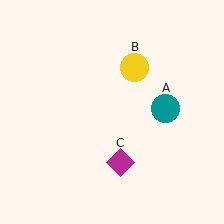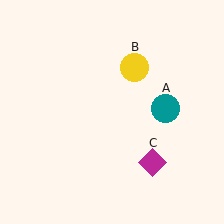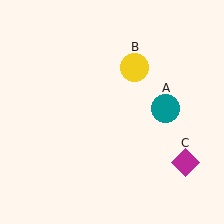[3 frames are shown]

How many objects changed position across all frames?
1 object changed position: magenta diamond (object C).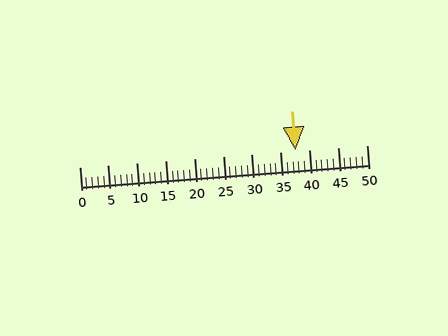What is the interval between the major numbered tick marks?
The major tick marks are spaced 5 units apart.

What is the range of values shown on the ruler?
The ruler shows values from 0 to 50.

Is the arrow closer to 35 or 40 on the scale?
The arrow is closer to 40.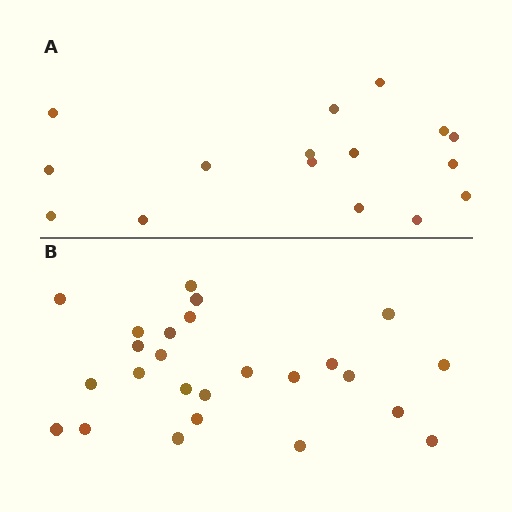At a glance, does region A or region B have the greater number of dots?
Region B (the bottom region) has more dots.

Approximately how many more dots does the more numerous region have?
Region B has roughly 8 or so more dots than region A.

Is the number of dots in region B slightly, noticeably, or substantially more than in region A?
Region B has substantially more. The ratio is roughly 1.6 to 1.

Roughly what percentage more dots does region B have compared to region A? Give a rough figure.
About 55% more.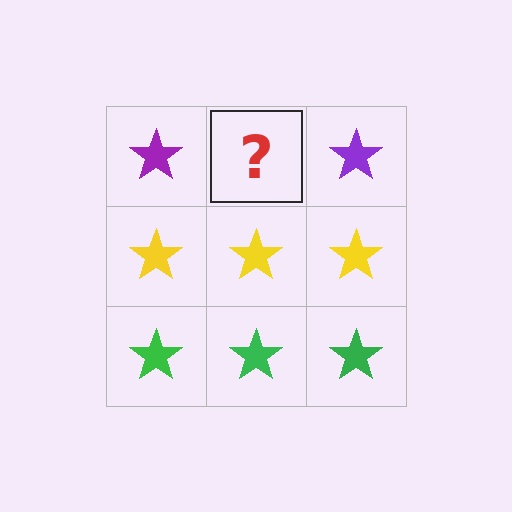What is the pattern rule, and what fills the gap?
The rule is that each row has a consistent color. The gap should be filled with a purple star.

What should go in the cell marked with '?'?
The missing cell should contain a purple star.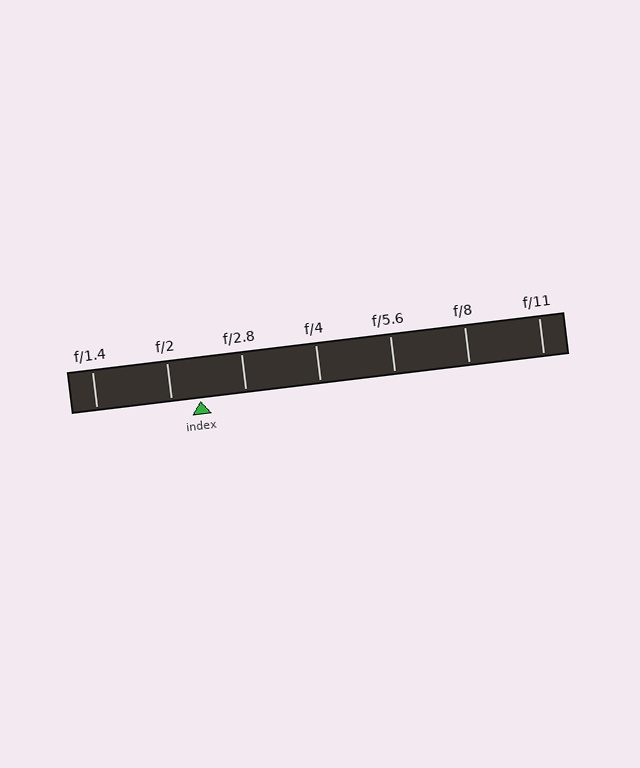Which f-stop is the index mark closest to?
The index mark is closest to f/2.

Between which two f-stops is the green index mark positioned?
The index mark is between f/2 and f/2.8.